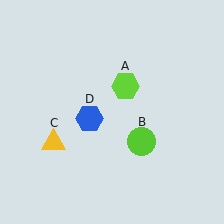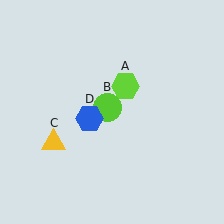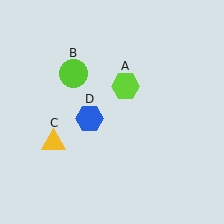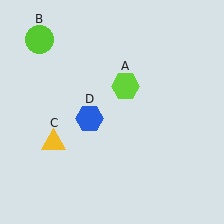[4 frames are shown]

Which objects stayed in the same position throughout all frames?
Lime hexagon (object A) and yellow triangle (object C) and blue hexagon (object D) remained stationary.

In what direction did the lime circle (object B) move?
The lime circle (object B) moved up and to the left.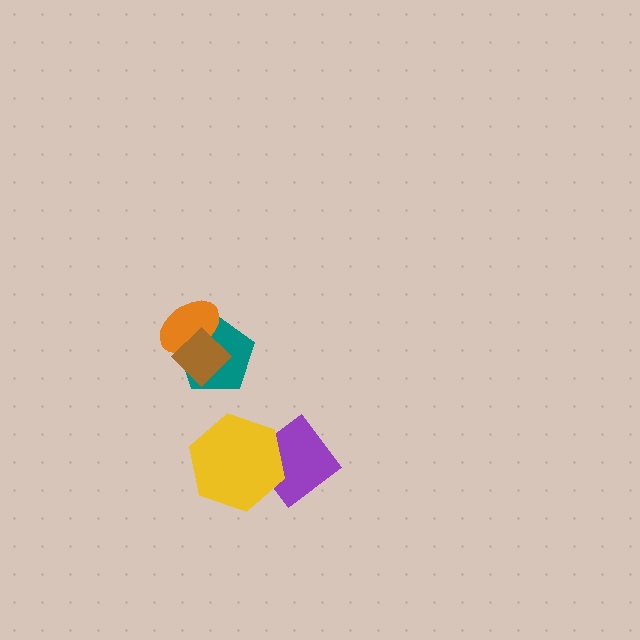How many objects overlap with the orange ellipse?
2 objects overlap with the orange ellipse.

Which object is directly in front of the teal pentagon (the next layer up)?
The orange ellipse is directly in front of the teal pentagon.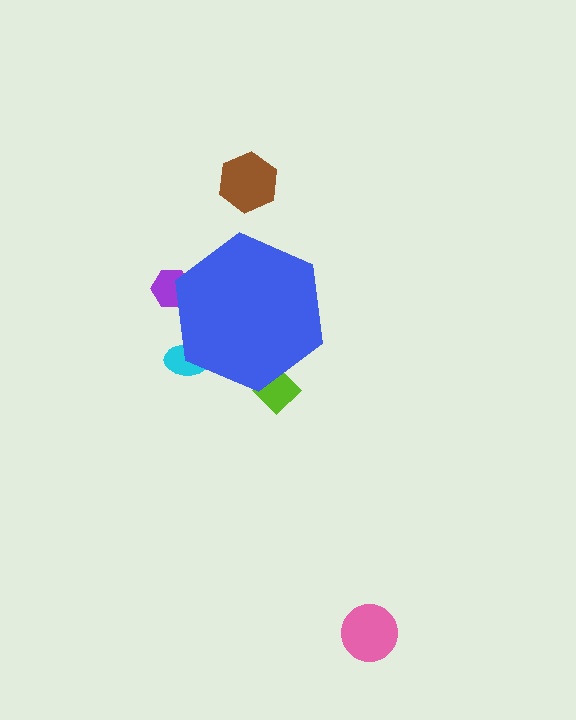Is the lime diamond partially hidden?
Yes, the lime diamond is partially hidden behind the blue hexagon.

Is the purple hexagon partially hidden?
Yes, the purple hexagon is partially hidden behind the blue hexagon.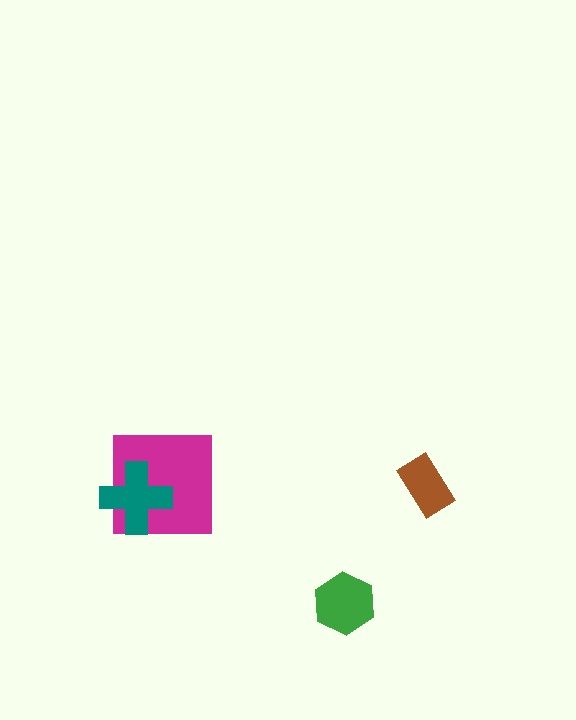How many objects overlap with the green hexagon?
0 objects overlap with the green hexagon.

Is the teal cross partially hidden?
No, no other shape covers it.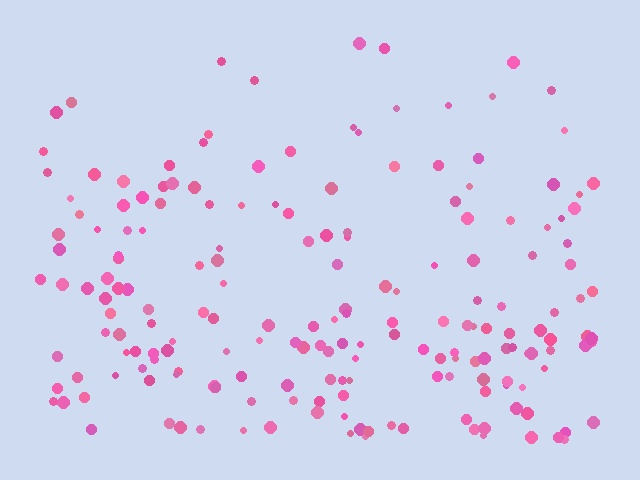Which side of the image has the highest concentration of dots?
The bottom.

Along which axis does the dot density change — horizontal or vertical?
Vertical.